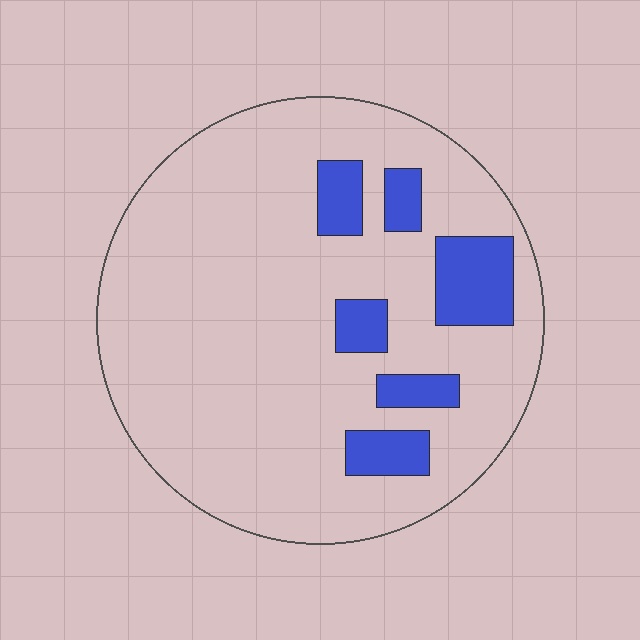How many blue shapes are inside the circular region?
6.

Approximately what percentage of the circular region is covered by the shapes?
Approximately 15%.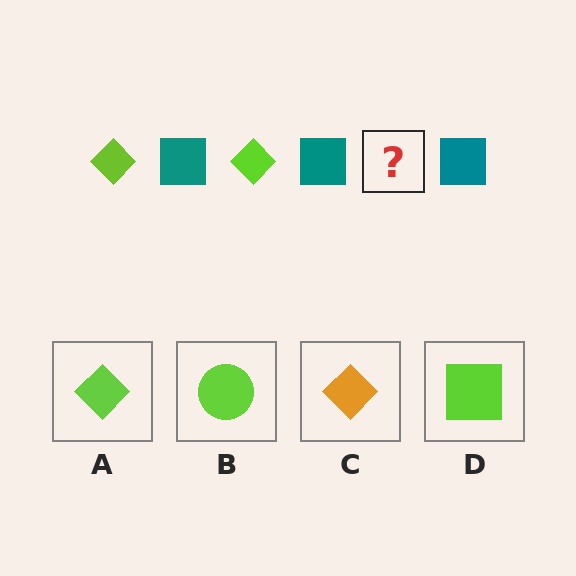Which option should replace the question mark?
Option A.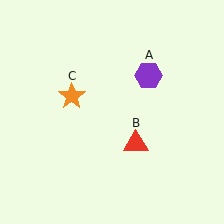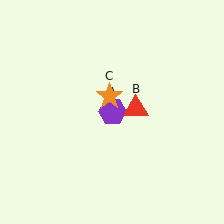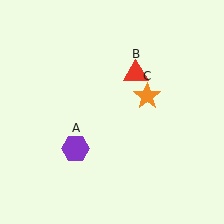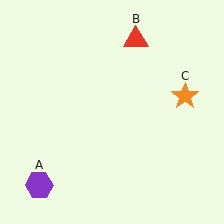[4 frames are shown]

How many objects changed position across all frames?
3 objects changed position: purple hexagon (object A), red triangle (object B), orange star (object C).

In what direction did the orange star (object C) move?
The orange star (object C) moved right.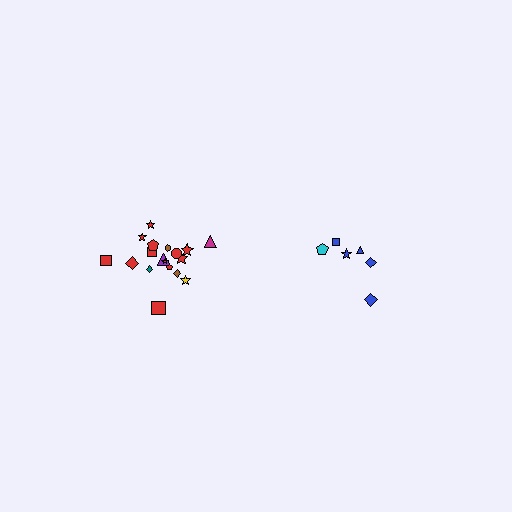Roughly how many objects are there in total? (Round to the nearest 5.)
Roughly 25 objects in total.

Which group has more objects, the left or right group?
The left group.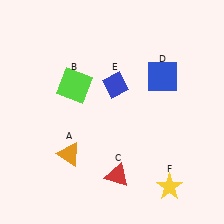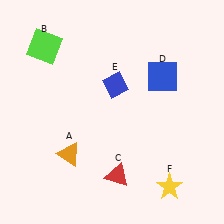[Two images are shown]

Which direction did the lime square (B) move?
The lime square (B) moved up.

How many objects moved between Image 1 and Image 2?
1 object moved between the two images.